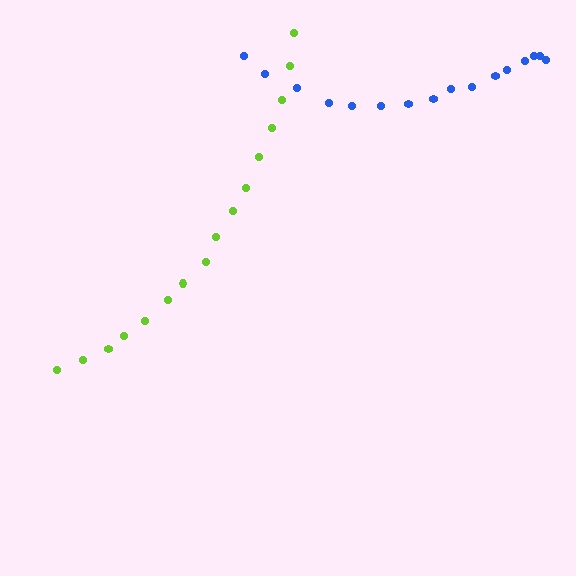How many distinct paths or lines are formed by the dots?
There are 2 distinct paths.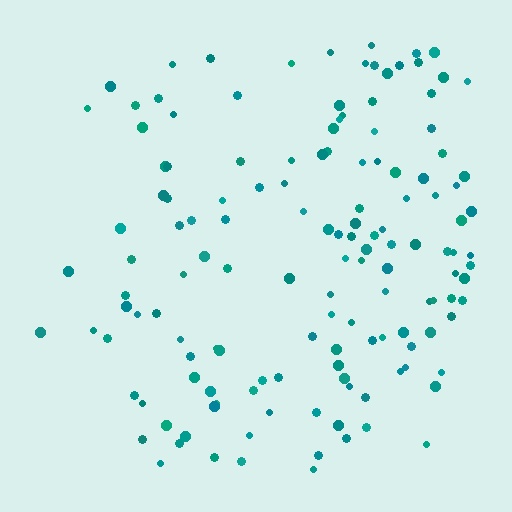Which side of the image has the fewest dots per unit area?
The left.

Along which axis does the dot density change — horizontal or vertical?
Horizontal.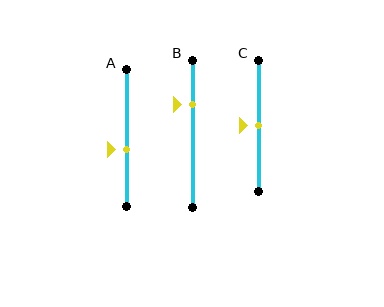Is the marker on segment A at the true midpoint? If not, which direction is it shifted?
No, the marker on segment A is shifted downward by about 9% of the segment length.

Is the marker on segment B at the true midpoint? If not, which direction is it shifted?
No, the marker on segment B is shifted upward by about 20% of the segment length.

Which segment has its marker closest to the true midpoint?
Segment C has its marker closest to the true midpoint.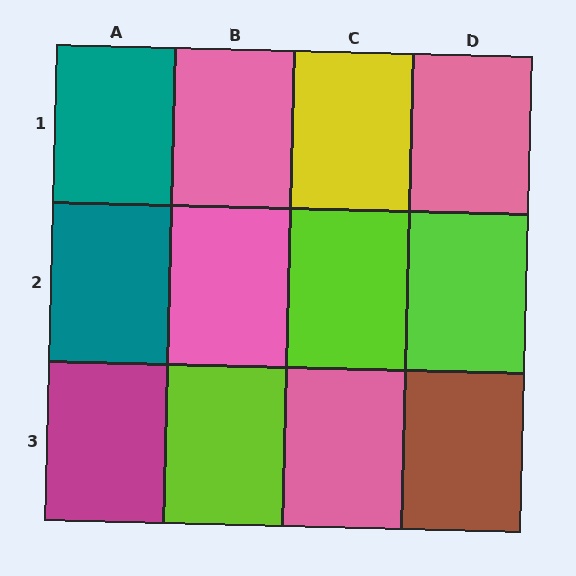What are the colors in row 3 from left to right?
Magenta, lime, pink, brown.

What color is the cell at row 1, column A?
Teal.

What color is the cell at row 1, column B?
Pink.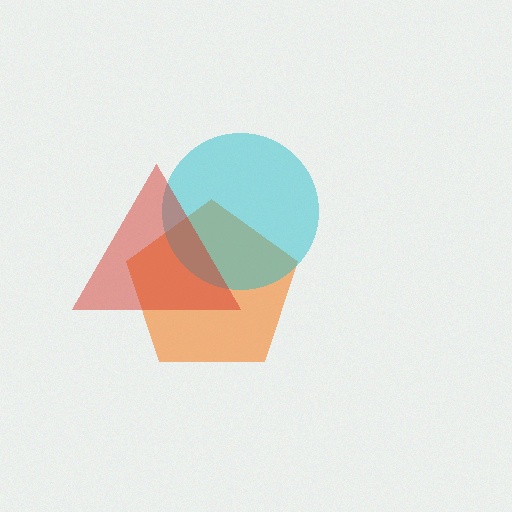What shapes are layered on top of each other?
The layered shapes are: an orange pentagon, a cyan circle, a red triangle.